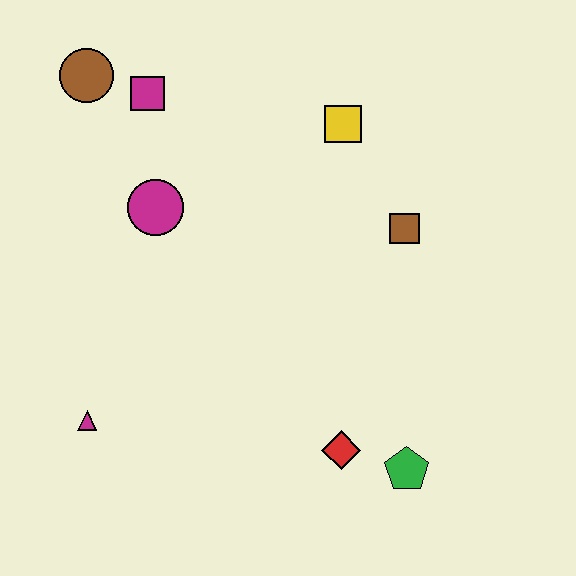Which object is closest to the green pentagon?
The red diamond is closest to the green pentagon.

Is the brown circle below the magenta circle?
No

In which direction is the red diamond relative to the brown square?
The red diamond is below the brown square.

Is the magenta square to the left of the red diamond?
Yes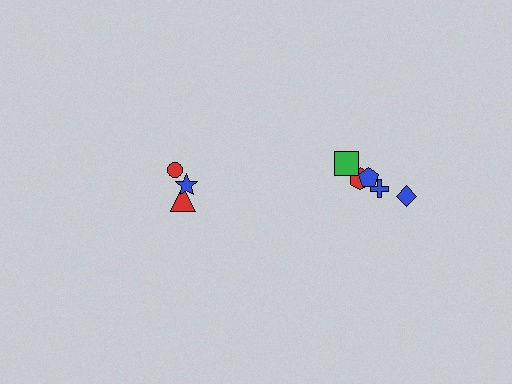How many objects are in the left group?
There are 3 objects.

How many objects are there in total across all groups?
There are 8 objects.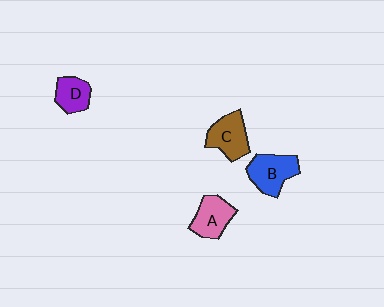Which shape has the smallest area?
Shape D (purple).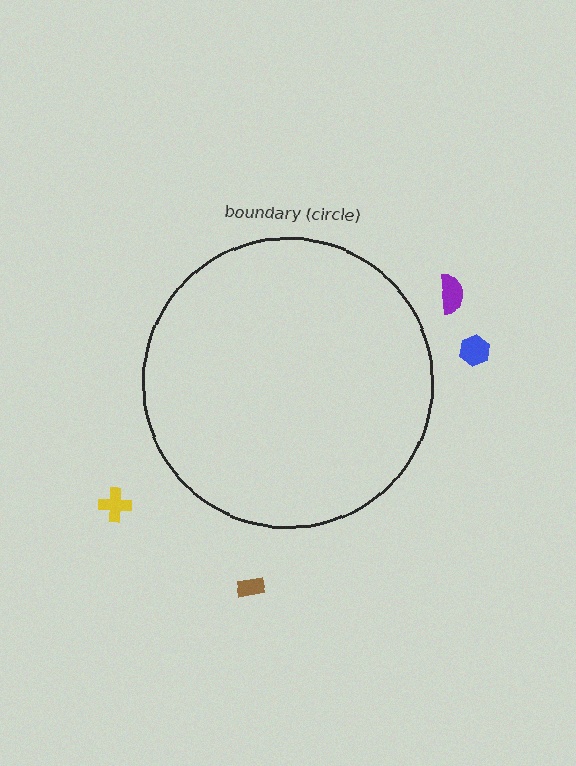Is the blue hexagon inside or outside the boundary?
Outside.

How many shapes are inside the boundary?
0 inside, 4 outside.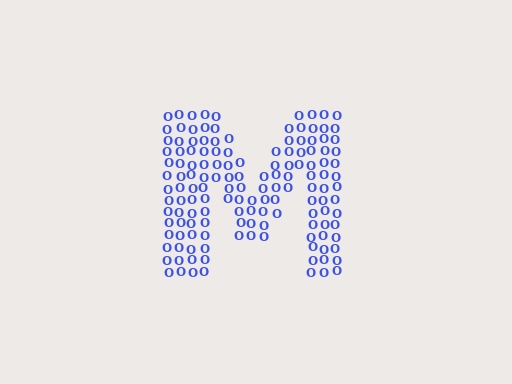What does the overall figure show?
The overall figure shows the letter M.